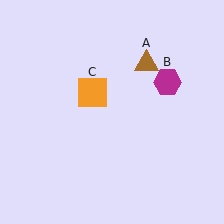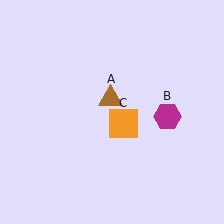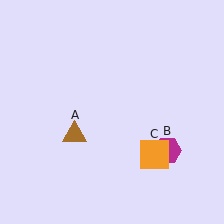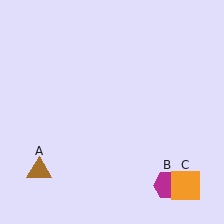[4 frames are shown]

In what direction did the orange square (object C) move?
The orange square (object C) moved down and to the right.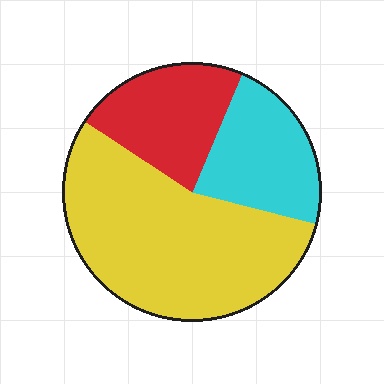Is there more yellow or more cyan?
Yellow.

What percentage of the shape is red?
Red covers 22% of the shape.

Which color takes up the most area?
Yellow, at roughly 55%.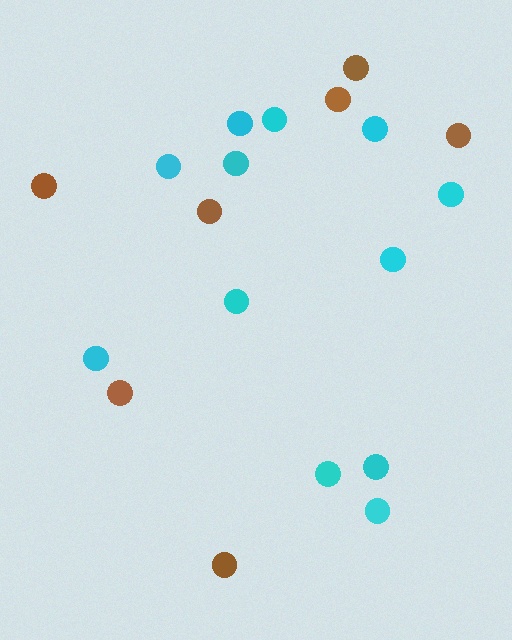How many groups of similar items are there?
There are 2 groups: one group of brown circles (7) and one group of cyan circles (12).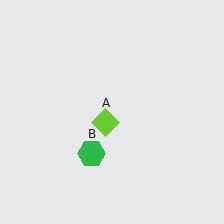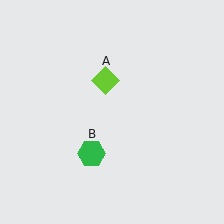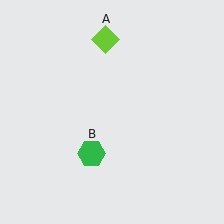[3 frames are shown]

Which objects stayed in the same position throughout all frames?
Green hexagon (object B) remained stationary.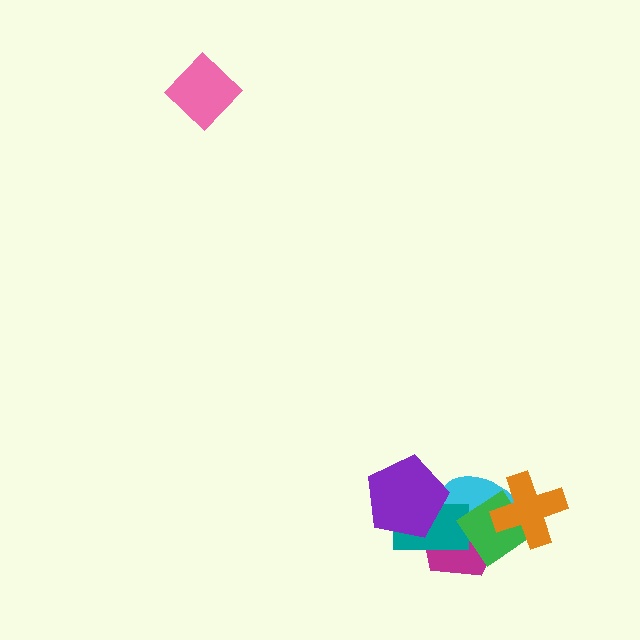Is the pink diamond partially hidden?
No, no other shape covers it.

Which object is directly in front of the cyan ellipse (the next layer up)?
The teal rectangle is directly in front of the cyan ellipse.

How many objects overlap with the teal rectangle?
3 objects overlap with the teal rectangle.